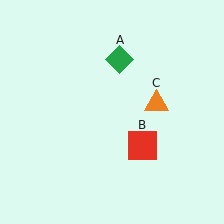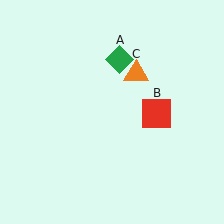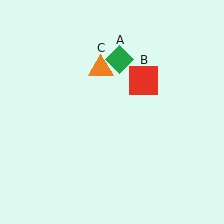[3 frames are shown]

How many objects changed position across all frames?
2 objects changed position: red square (object B), orange triangle (object C).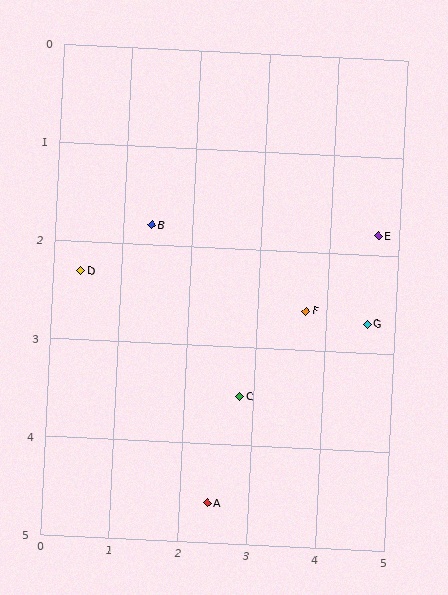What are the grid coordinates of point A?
Point A is at approximately (2.4, 4.6).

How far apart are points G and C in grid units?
Points G and C are about 2.0 grid units apart.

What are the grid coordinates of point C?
Point C is at approximately (2.8, 3.5).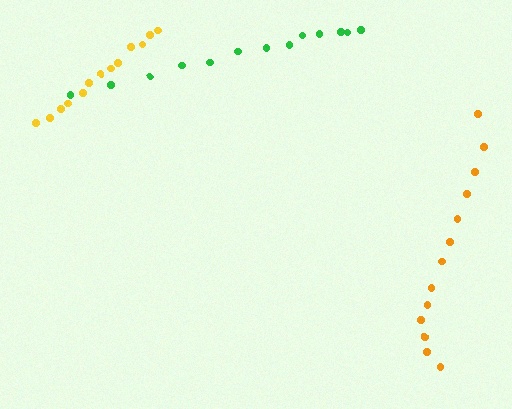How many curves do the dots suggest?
There are 3 distinct paths.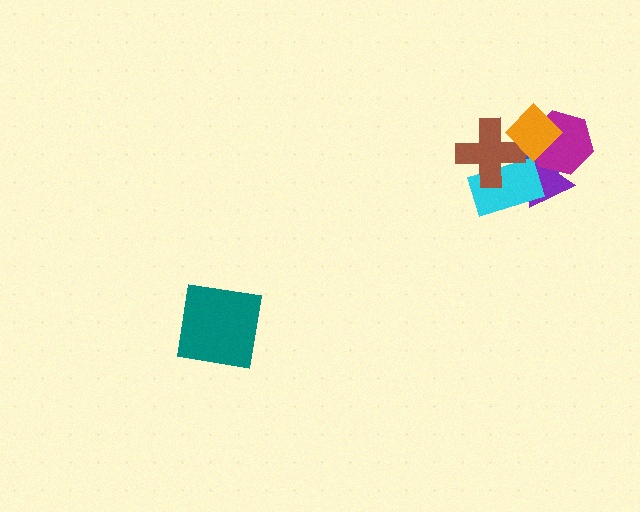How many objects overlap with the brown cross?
3 objects overlap with the brown cross.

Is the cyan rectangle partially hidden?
Yes, it is partially covered by another shape.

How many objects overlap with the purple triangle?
4 objects overlap with the purple triangle.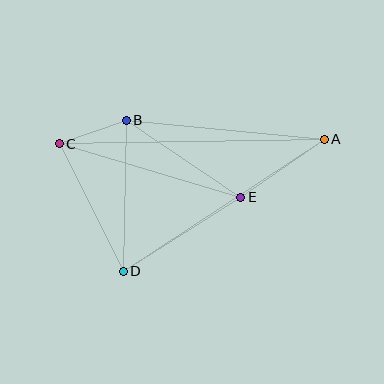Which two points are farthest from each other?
Points A and C are farthest from each other.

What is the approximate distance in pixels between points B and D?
The distance between B and D is approximately 151 pixels.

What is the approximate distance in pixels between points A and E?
The distance between A and E is approximately 101 pixels.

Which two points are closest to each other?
Points B and C are closest to each other.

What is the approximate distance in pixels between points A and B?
The distance between A and B is approximately 199 pixels.